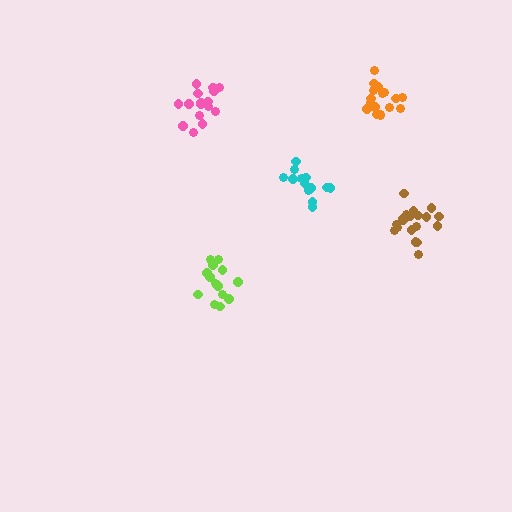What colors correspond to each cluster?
The clusters are colored: lime, pink, brown, cyan, orange.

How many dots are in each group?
Group 1: 14 dots, Group 2: 17 dots, Group 3: 19 dots, Group 4: 14 dots, Group 5: 17 dots (81 total).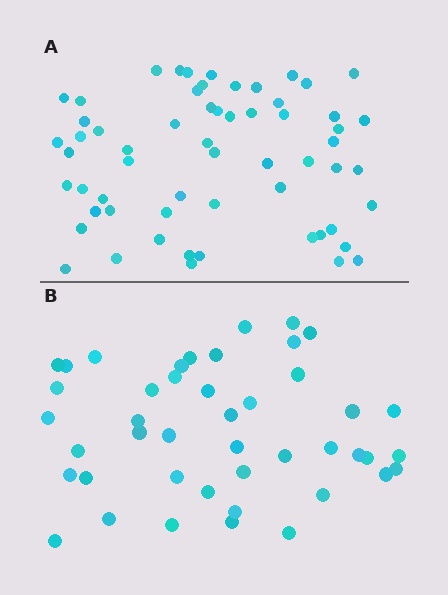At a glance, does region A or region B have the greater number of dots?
Region A (the top region) has more dots.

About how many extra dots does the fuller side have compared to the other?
Region A has approximately 15 more dots than region B.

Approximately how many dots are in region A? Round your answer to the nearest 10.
About 60 dots.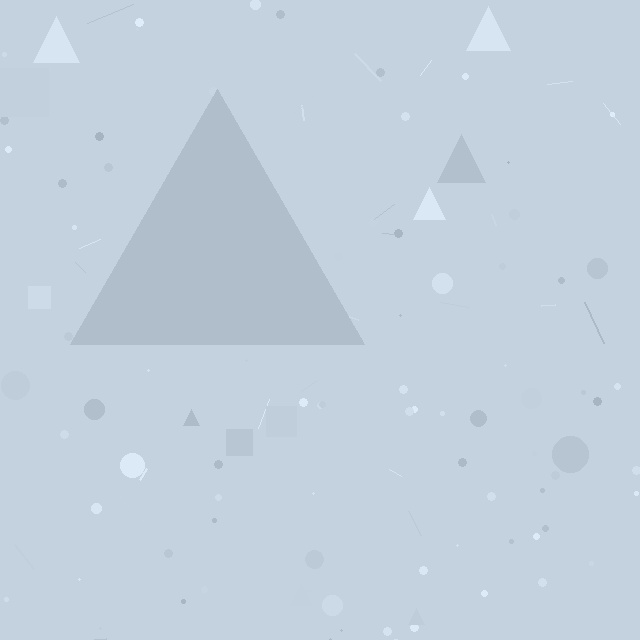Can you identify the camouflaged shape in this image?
The camouflaged shape is a triangle.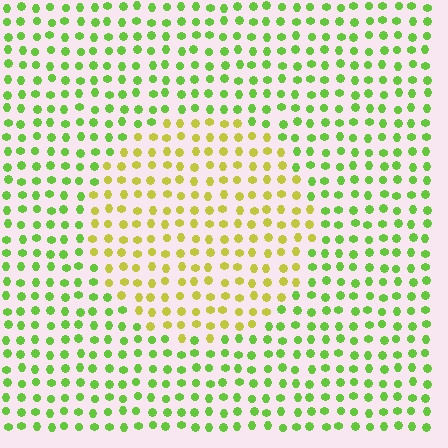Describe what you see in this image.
The image is filled with small lime elements in a uniform arrangement. A circle-shaped region is visible where the elements are tinted to a slightly different hue, forming a subtle color boundary.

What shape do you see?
I see a circle.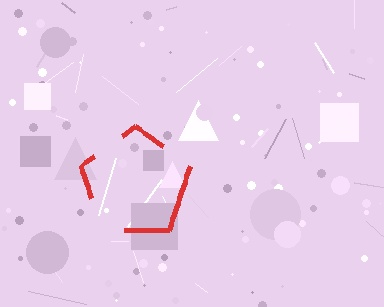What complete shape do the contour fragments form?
The contour fragments form a pentagon.